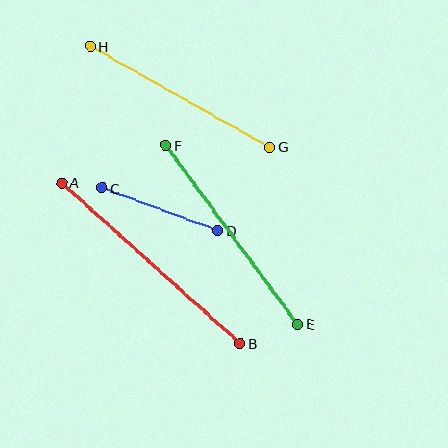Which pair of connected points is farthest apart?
Points A and B are farthest apart.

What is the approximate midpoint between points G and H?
The midpoint is at approximately (180, 97) pixels.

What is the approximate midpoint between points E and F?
The midpoint is at approximately (232, 235) pixels.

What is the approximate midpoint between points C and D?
The midpoint is at approximately (160, 209) pixels.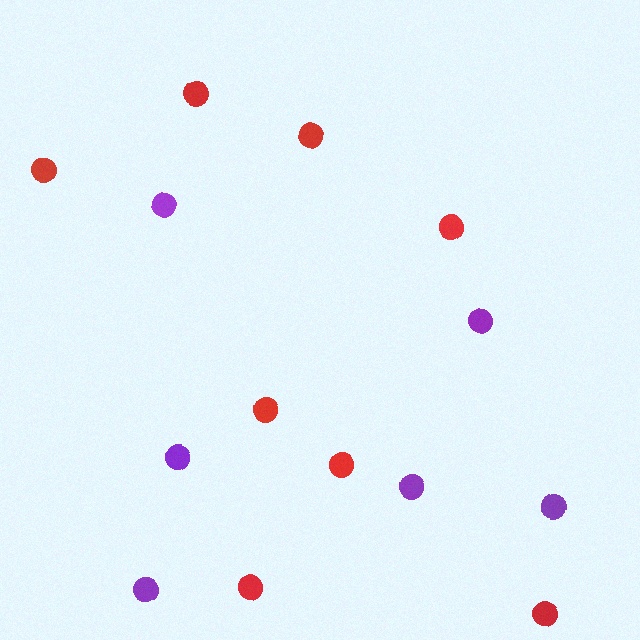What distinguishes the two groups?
There are 2 groups: one group of purple circles (6) and one group of red circles (8).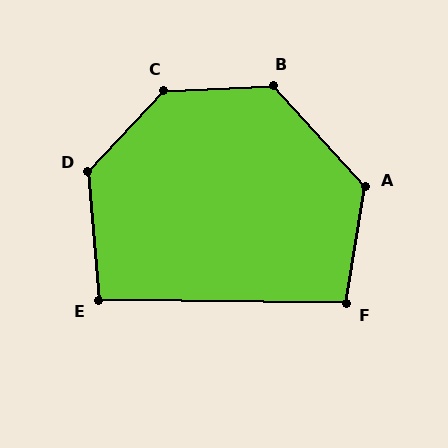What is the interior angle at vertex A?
Approximately 128 degrees (obtuse).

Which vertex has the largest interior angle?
C, at approximately 136 degrees.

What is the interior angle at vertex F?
Approximately 98 degrees (obtuse).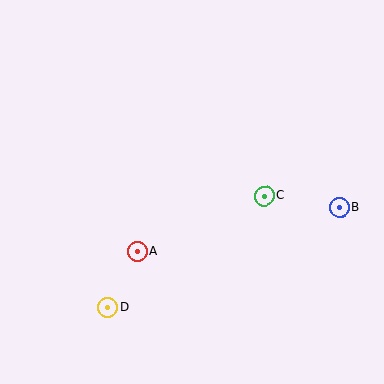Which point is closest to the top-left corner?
Point A is closest to the top-left corner.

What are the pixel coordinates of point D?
Point D is at (108, 307).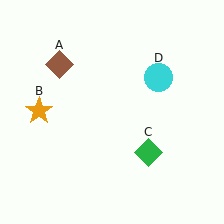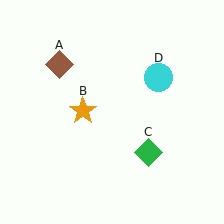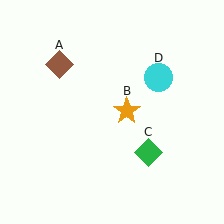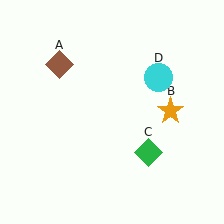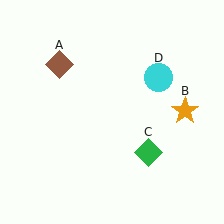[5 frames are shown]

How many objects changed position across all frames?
1 object changed position: orange star (object B).